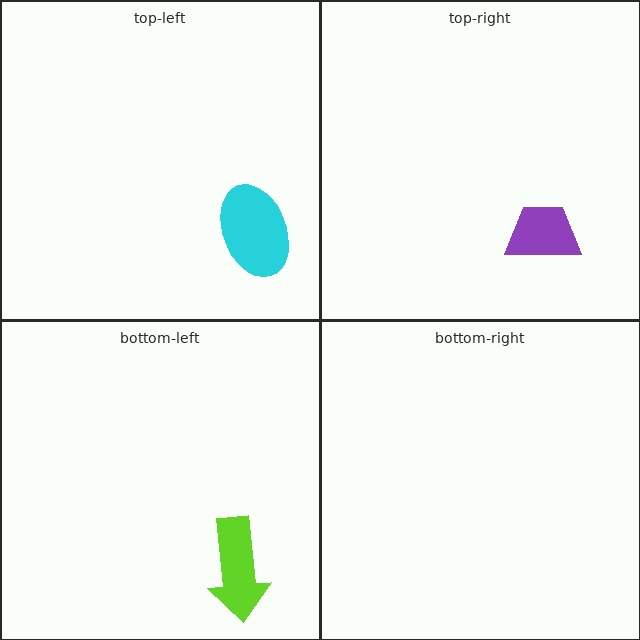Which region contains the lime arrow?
The bottom-left region.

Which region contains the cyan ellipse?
The top-left region.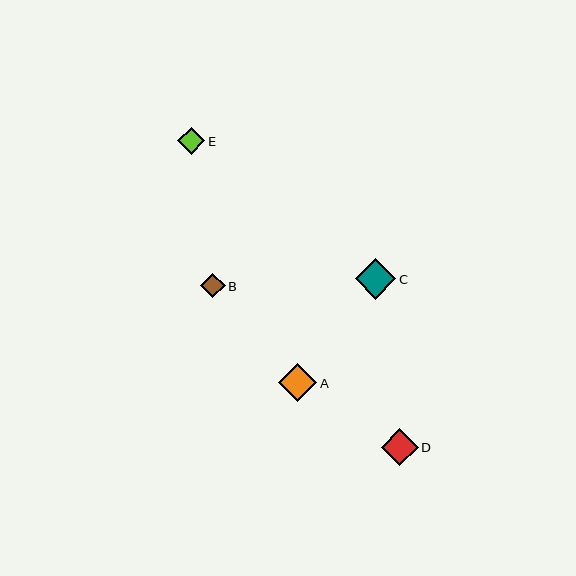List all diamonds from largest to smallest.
From largest to smallest: C, A, D, E, B.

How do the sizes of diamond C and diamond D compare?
Diamond C and diamond D are approximately the same size.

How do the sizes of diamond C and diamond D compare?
Diamond C and diamond D are approximately the same size.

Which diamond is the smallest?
Diamond B is the smallest with a size of approximately 25 pixels.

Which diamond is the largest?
Diamond C is the largest with a size of approximately 41 pixels.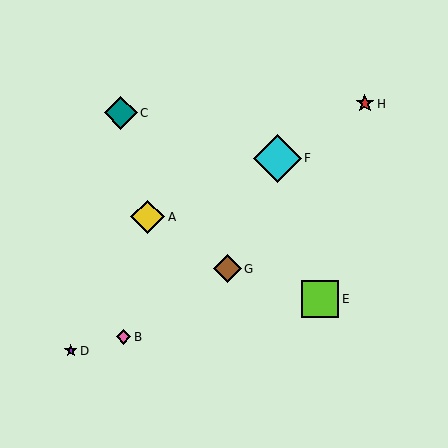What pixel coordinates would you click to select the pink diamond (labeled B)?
Click at (123, 337) to select the pink diamond B.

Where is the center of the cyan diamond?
The center of the cyan diamond is at (277, 158).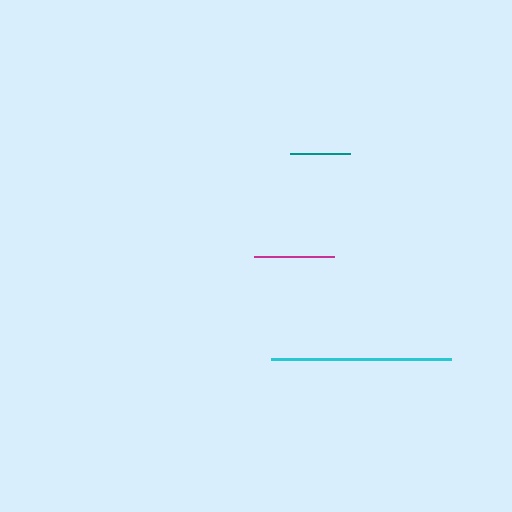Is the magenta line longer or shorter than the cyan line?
The cyan line is longer than the magenta line.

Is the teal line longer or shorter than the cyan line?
The cyan line is longer than the teal line.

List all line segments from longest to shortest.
From longest to shortest: cyan, magenta, teal.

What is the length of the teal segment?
The teal segment is approximately 60 pixels long.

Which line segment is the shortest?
The teal line is the shortest at approximately 60 pixels.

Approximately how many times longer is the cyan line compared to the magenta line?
The cyan line is approximately 2.2 times the length of the magenta line.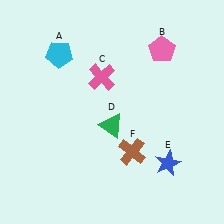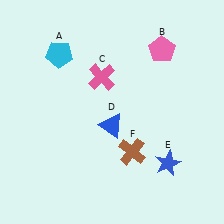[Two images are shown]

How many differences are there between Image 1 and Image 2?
There is 1 difference between the two images.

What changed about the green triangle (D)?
In Image 1, D is green. In Image 2, it changed to blue.